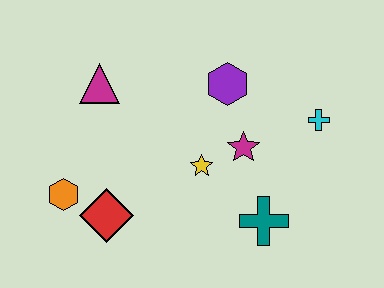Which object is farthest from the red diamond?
The cyan cross is farthest from the red diamond.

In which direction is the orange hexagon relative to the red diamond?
The orange hexagon is to the left of the red diamond.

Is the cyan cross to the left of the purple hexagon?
No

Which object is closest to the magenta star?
The yellow star is closest to the magenta star.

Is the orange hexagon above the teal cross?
Yes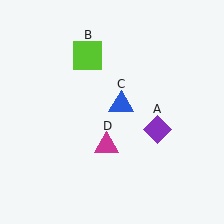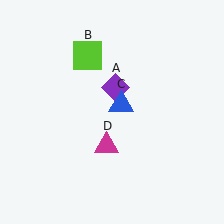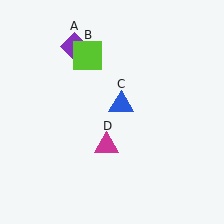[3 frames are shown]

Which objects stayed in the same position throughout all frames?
Lime square (object B) and blue triangle (object C) and magenta triangle (object D) remained stationary.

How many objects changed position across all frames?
1 object changed position: purple diamond (object A).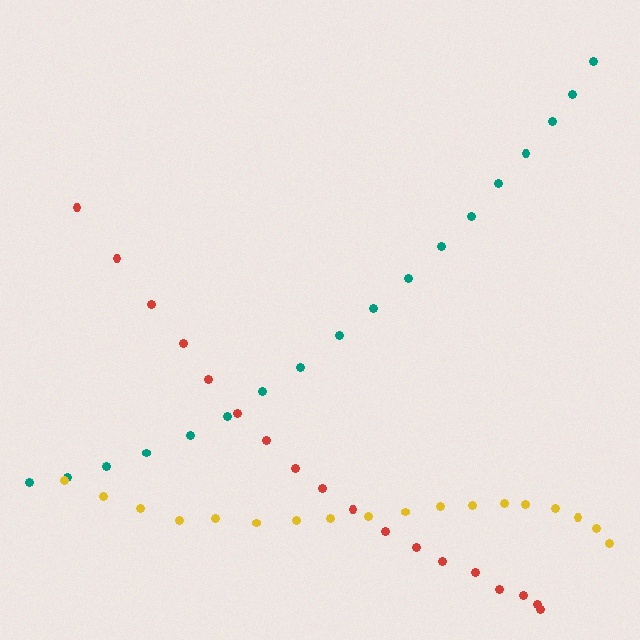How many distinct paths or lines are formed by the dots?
There are 3 distinct paths.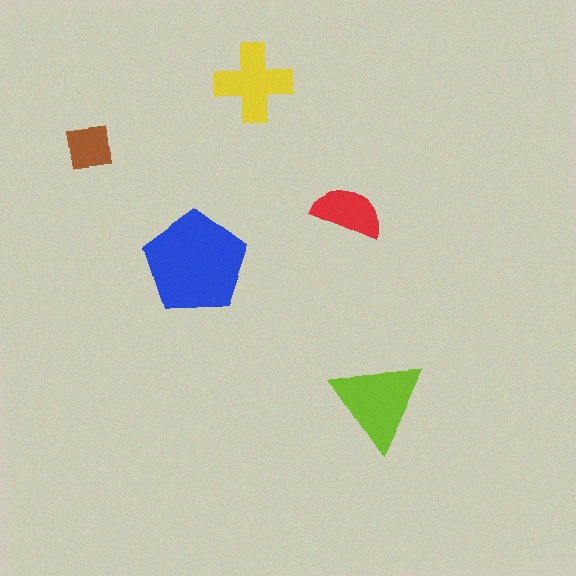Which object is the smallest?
The brown square.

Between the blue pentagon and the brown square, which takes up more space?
The blue pentagon.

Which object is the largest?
The blue pentagon.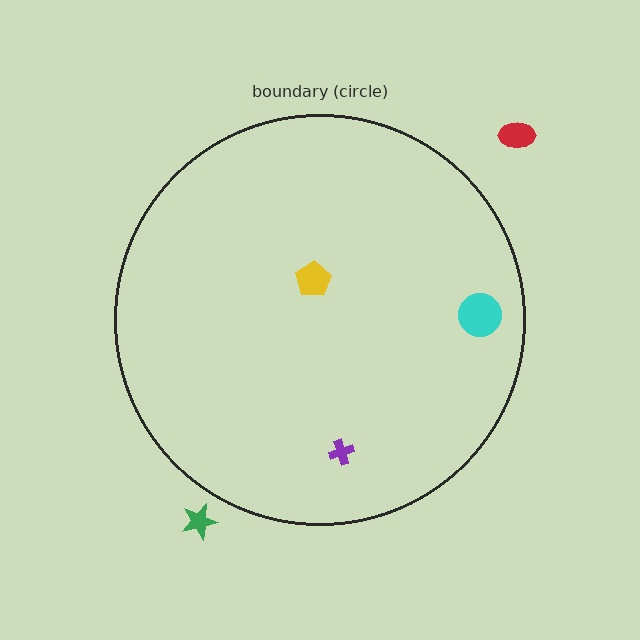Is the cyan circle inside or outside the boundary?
Inside.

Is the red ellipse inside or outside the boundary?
Outside.